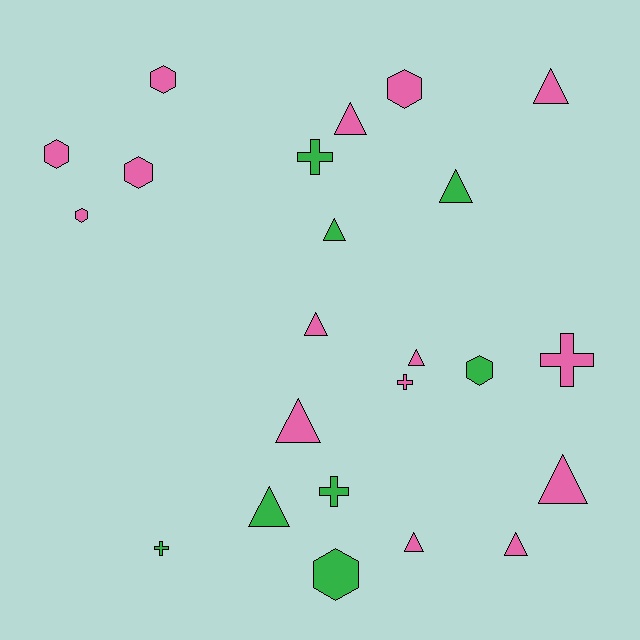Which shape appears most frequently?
Triangle, with 11 objects.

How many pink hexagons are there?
There are 5 pink hexagons.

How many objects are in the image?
There are 23 objects.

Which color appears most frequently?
Pink, with 15 objects.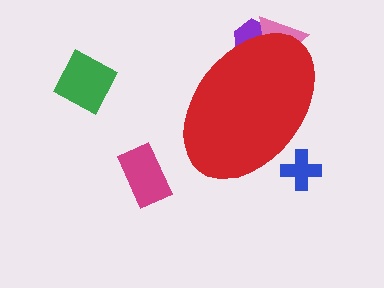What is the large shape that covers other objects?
A red ellipse.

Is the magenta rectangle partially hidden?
No, the magenta rectangle is fully visible.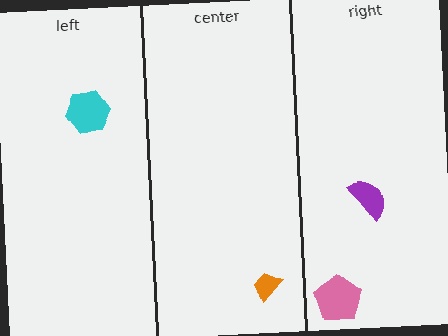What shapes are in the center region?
The orange trapezoid.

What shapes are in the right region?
The pink pentagon, the purple semicircle.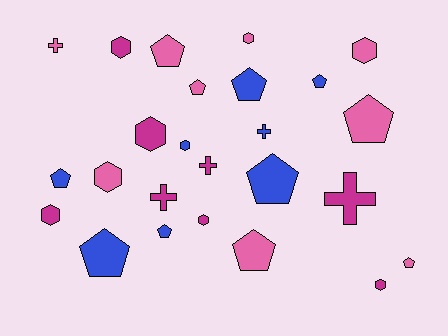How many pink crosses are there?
There is 1 pink cross.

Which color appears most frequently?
Pink, with 9 objects.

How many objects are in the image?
There are 25 objects.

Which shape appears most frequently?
Pentagon, with 11 objects.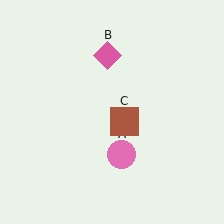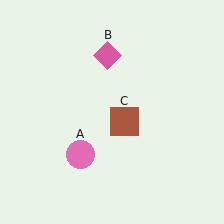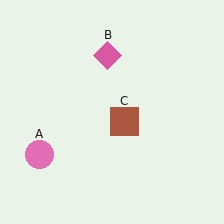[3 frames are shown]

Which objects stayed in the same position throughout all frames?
Pink diamond (object B) and brown square (object C) remained stationary.